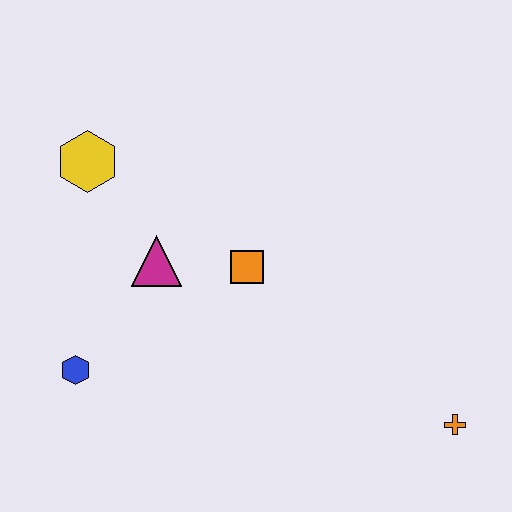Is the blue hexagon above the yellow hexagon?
No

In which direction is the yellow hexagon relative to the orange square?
The yellow hexagon is to the left of the orange square.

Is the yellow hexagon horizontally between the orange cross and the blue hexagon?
Yes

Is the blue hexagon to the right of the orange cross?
No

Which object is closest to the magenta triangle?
The orange square is closest to the magenta triangle.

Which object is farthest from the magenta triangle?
The orange cross is farthest from the magenta triangle.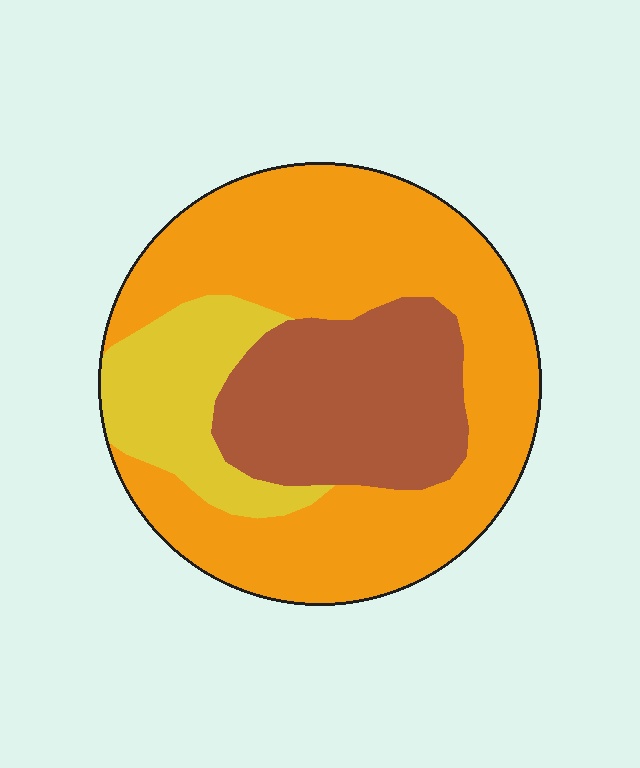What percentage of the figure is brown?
Brown covers roughly 25% of the figure.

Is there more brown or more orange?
Orange.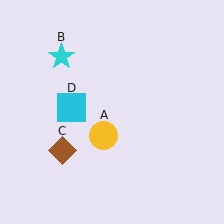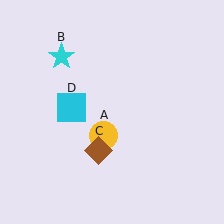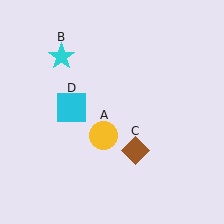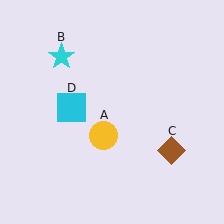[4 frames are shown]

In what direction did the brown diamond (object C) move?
The brown diamond (object C) moved right.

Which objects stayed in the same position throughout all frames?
Yellow circle (object A) and cyan star (object B) and cyan square (object D) remained stationary.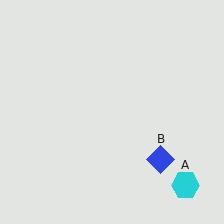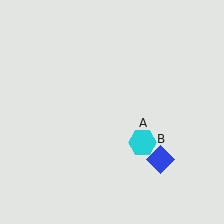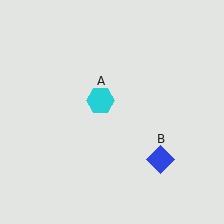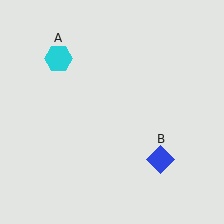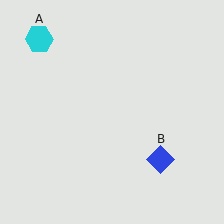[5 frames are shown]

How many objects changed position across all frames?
1 object changed position: cyan hexagon (object A).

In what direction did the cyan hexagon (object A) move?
The cyan hexagon (object A) moved up and to the left.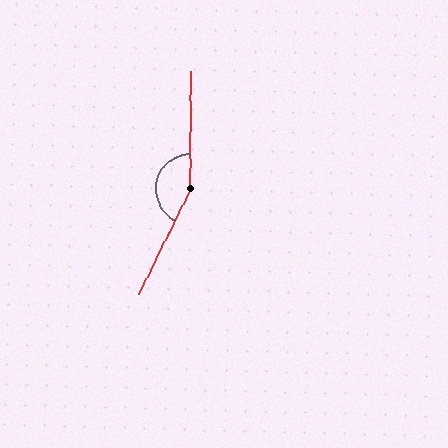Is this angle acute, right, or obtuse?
It is obtuse.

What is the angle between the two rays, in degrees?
Approximately 154 degrees.